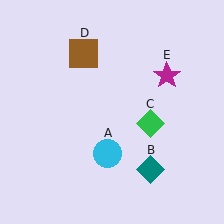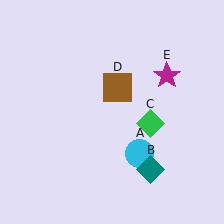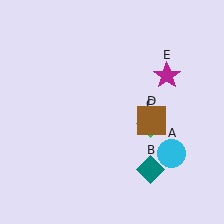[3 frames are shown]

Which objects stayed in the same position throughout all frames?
Teal diamond (object B) and green diamond (object C) and magenta star (object E) remained stationary.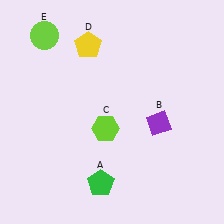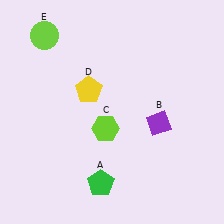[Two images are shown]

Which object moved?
The yellow pentagon (D) moved down.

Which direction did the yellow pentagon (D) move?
The yellow pentagon (D) moved down.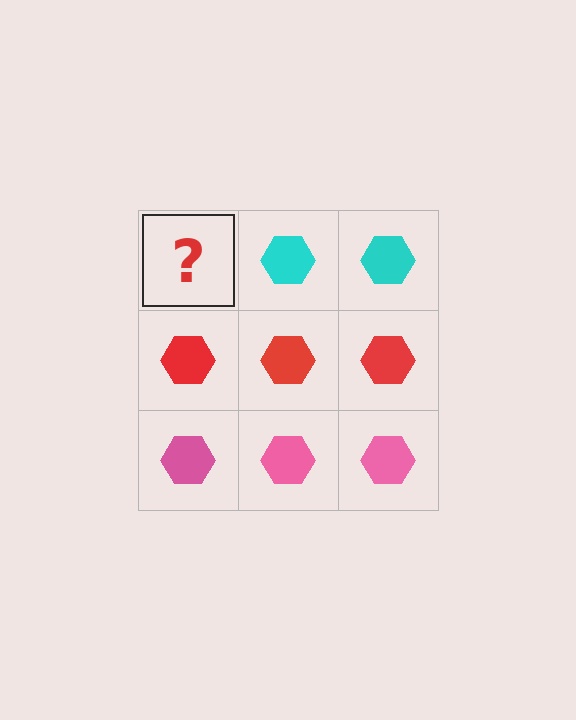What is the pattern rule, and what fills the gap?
The rule is that each row has a consistent color. The gap should be filled with a cyan hexagon.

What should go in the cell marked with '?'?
The missing cell should contain a cyan hexagon.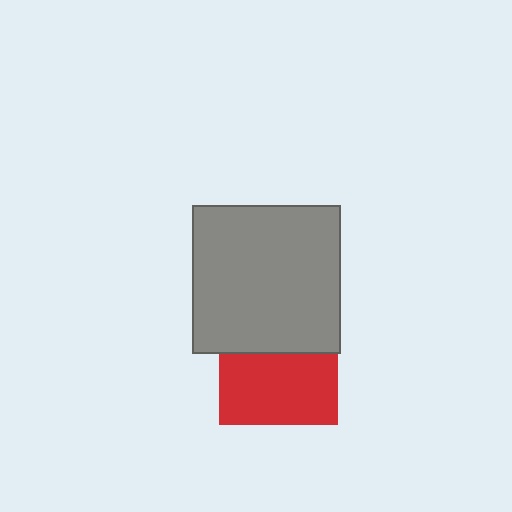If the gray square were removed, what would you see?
You would see the complete red square.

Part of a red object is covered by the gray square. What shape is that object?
It is a square.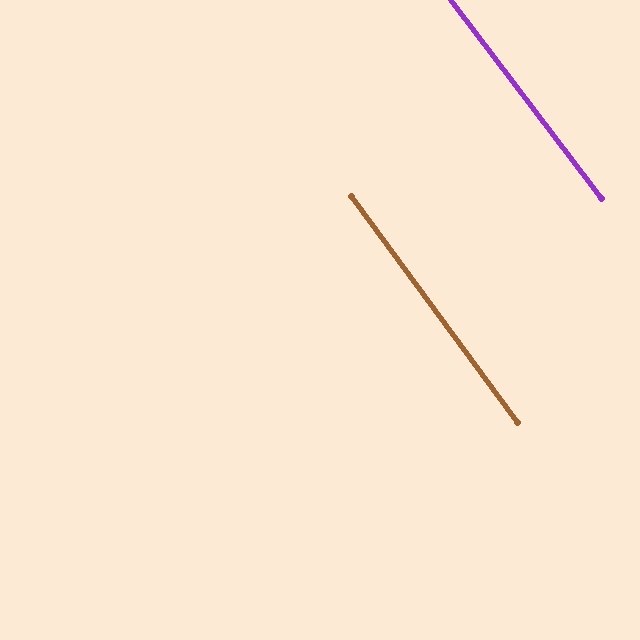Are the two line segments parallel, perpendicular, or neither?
Parallel — their directions differ by only 0.8°.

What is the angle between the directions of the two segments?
Approximately 1 degree.